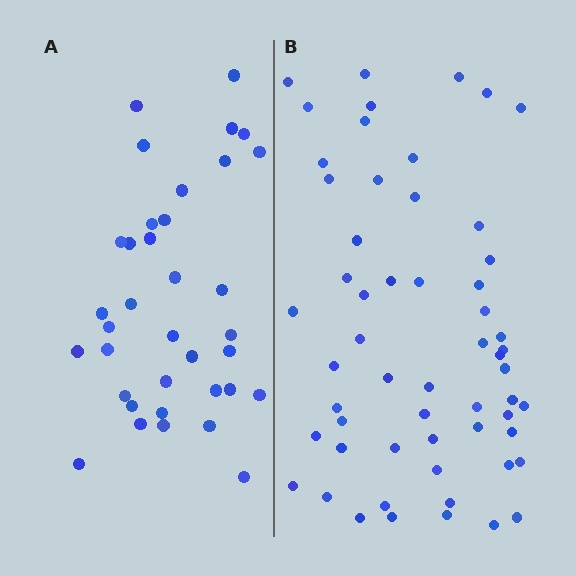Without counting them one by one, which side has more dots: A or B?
Region B (the right region) has more dots.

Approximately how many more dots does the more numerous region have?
Region B has approximately 20 more dots than region A.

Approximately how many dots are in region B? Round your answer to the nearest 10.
About 60 dots. (The exact count is 57, which rounds to 60.)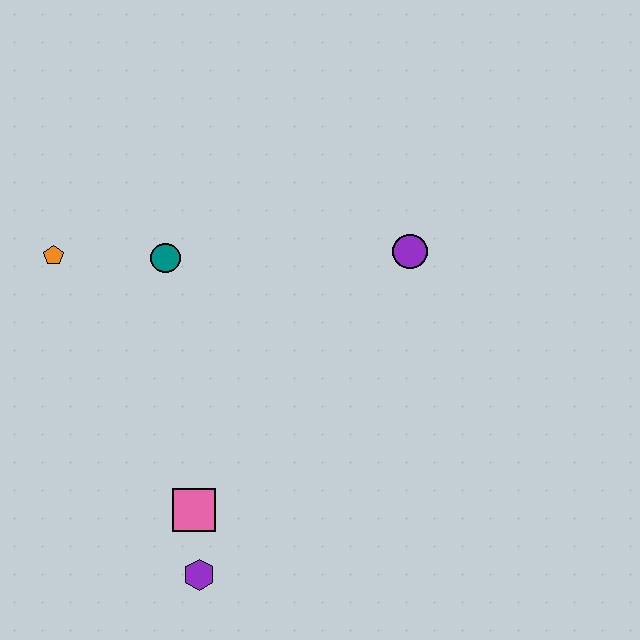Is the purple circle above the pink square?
Yes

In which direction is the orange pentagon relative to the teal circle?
The orange pentagon is to the left of the teal circle.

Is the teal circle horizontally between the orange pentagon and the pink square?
Yes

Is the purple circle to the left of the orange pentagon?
No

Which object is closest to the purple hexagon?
The pink square is closest to the purple hexagon.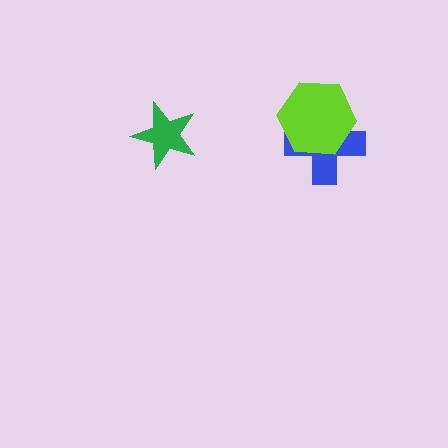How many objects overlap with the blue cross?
1 object overlaps with the blue cross.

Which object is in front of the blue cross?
The lime hexagon is in front of the blue cross.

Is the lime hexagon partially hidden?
No, no other shape covers it.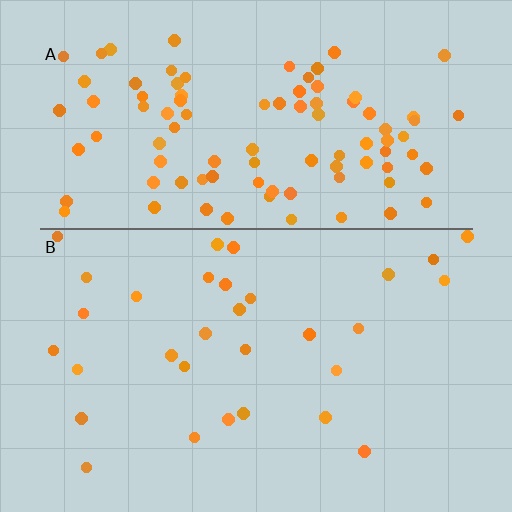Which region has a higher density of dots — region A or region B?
A (the top).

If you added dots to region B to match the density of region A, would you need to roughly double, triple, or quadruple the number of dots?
Approximately triple.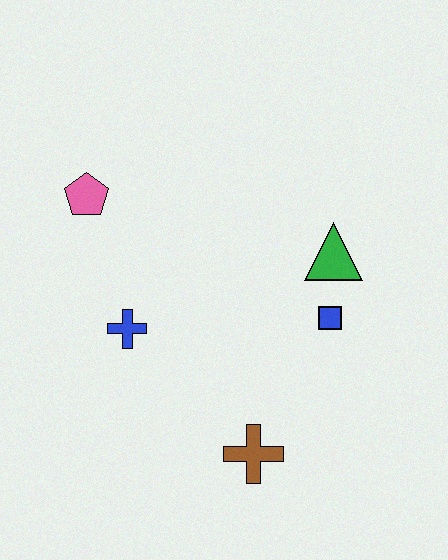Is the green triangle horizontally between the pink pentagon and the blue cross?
No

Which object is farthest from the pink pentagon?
The brown cross is farthest from the pink pentagon.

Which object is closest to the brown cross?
The blue square is closest to the brown cross.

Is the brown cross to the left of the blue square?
Yes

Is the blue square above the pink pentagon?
No